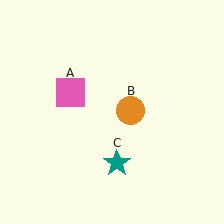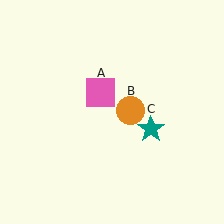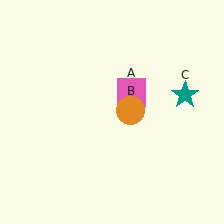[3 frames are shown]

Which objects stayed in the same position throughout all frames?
Orange circle (object B) remained stationary.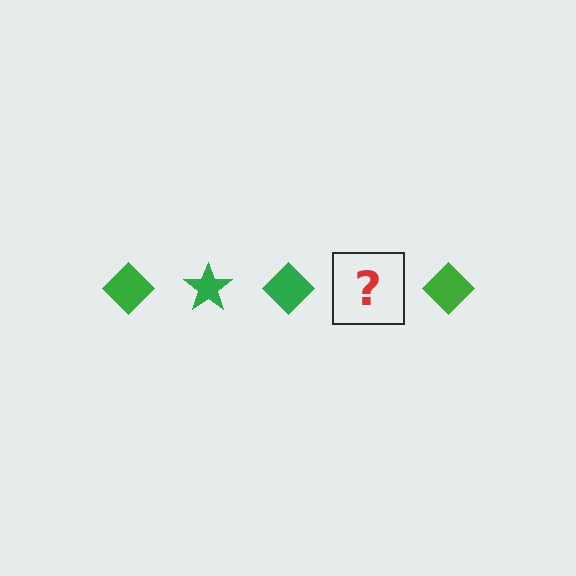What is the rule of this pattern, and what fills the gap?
The rule is that the pattern cycles through diamond, star shapes in green. The gap should be filled with a green star.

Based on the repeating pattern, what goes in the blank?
The blank should be a green star.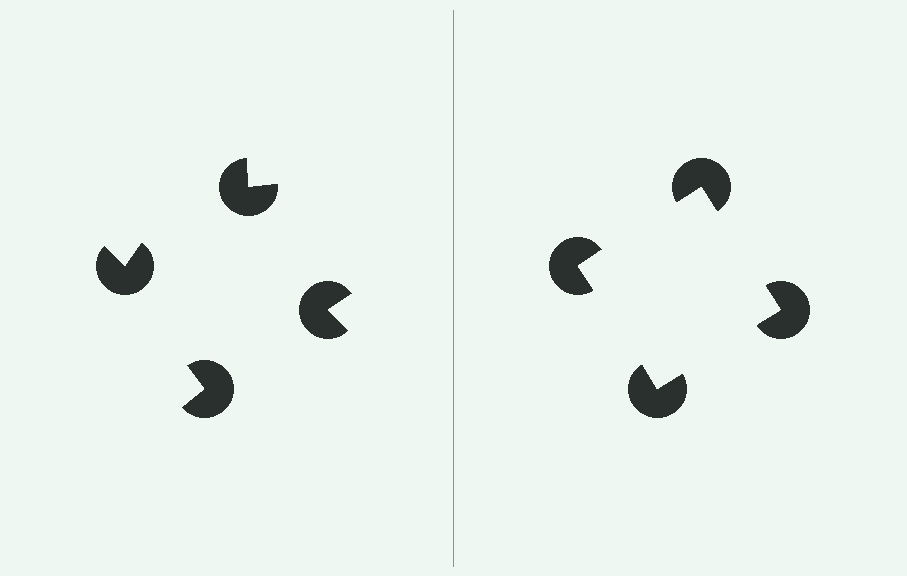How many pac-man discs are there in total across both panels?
8 — 4 on each side.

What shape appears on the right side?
An illusory square.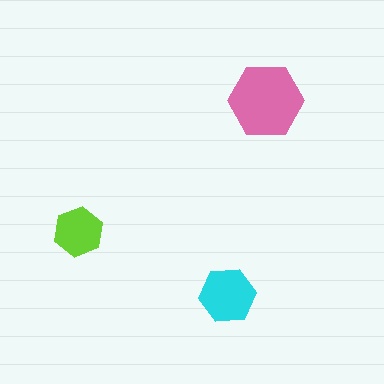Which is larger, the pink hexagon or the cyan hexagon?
The pink one.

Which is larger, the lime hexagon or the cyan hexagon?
The cyan one.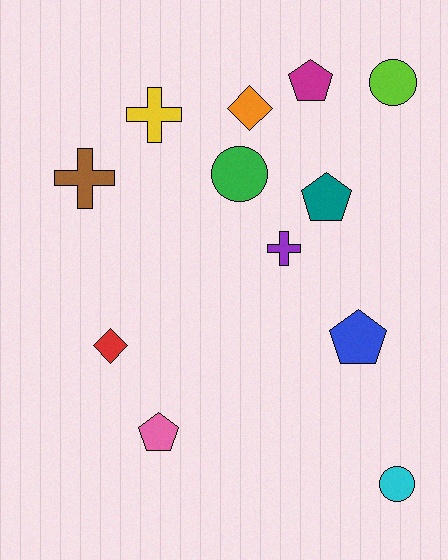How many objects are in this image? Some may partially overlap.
There are 12 objects.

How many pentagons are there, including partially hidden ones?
There are 4 pentagons.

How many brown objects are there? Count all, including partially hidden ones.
There is 1 brown object.